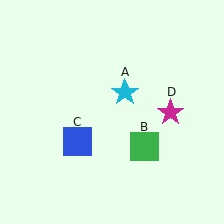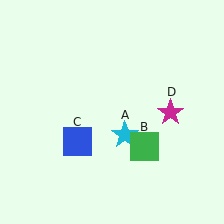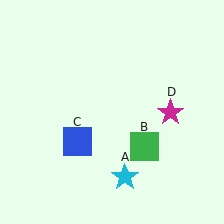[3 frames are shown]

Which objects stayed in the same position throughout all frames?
Green square (object B) and blue square (object C) and magenta star (object D) remained stationary.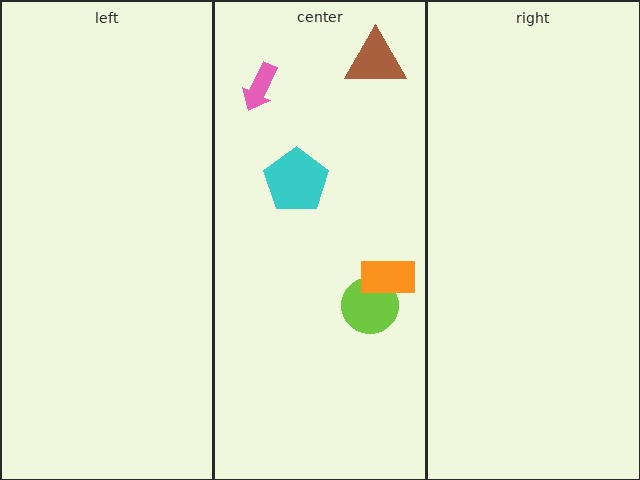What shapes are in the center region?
The brown triangle, the cyan pentagon, the lime circle, the orange rectangle, the pink arrow.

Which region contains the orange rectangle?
The center region.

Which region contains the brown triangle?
The center region.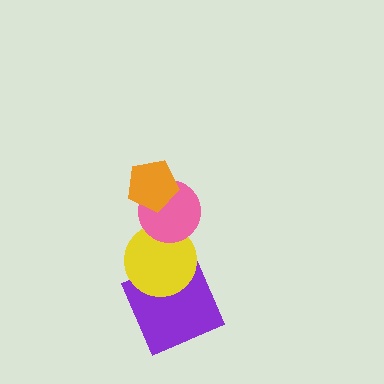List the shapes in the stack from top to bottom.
From top to bottom: the orange pentagon, the pink circle, the yellow circle, the purple square.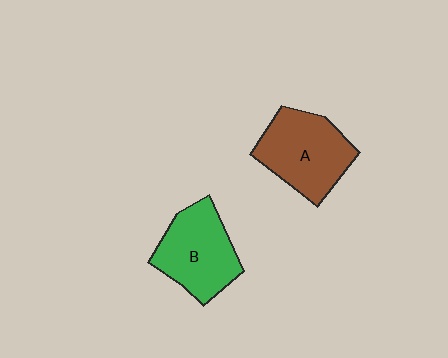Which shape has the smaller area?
Shape B (green).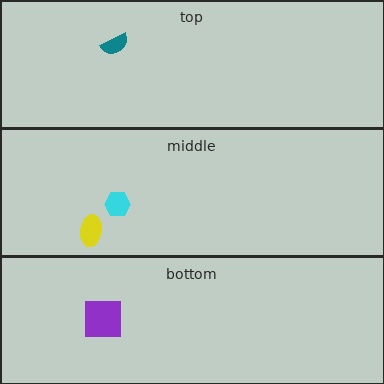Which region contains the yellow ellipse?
The middle region.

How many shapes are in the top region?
1.